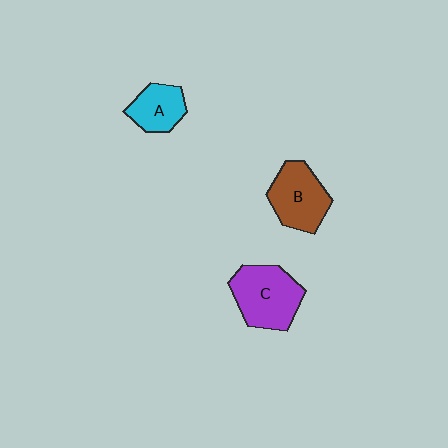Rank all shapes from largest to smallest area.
From largest to smallest: C (purple), B (brown), A (cyan).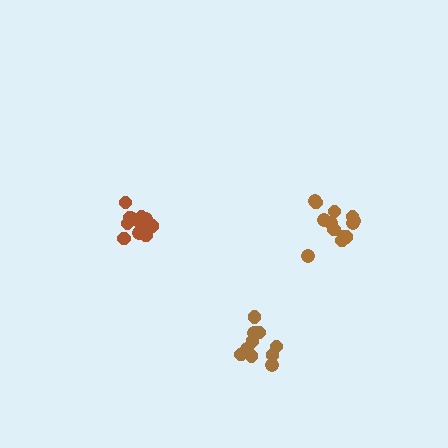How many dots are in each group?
Group 1: 10 dots, Group 2: 11 dots, Group 3: 13 dots (34 total).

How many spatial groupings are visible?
There are 3 spatial groupings.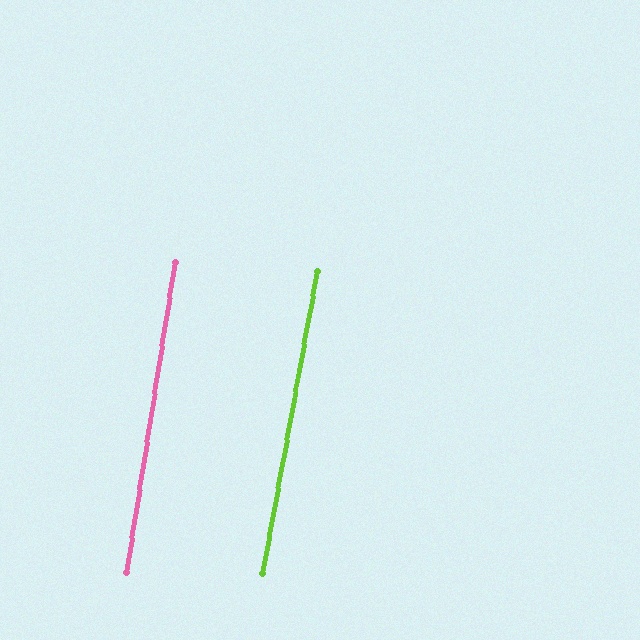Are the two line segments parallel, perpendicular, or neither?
Parallel — their directions differ by only 1.4°.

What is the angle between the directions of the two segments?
Approximately 1 degree.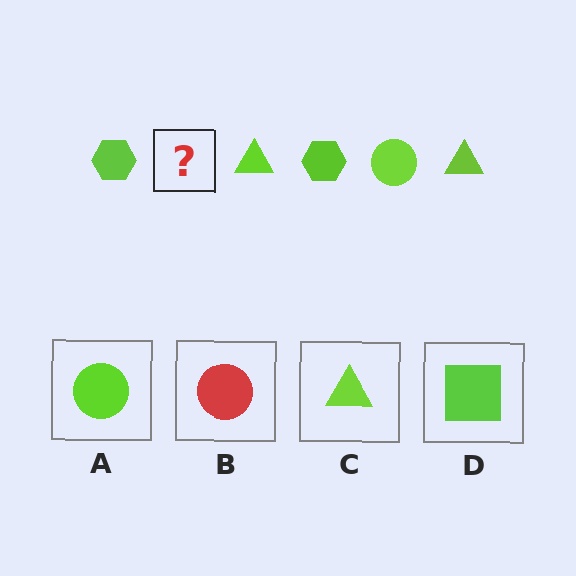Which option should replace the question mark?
Option A.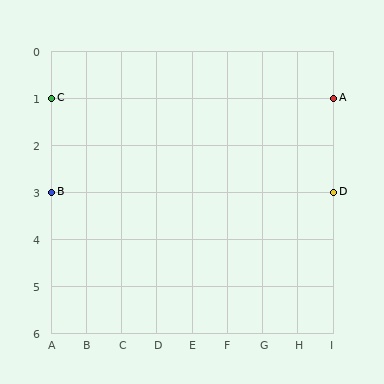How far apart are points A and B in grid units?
Points A and B are 8 columns and 2 rows apart (about 8.2 grid units diagonally).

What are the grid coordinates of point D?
Point D is at grid coordinates (I, 3).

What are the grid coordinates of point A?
Point A is at grid coordinates (I, 1).